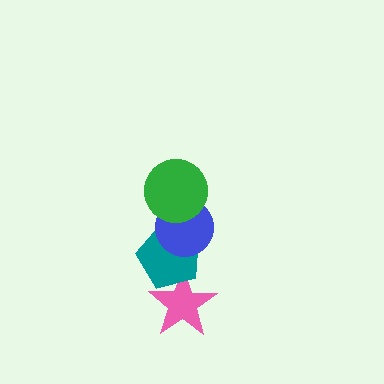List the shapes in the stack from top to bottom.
From top to bottom: the green circle, the blue circle, the teal pentagon, the pink star.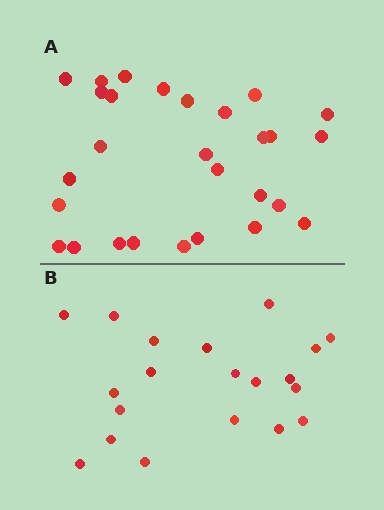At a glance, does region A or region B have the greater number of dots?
Region A (the top region) has more dots.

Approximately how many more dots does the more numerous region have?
Region A has roughly 8 or so more dots than region B.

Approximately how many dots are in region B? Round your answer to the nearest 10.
About 20 dots.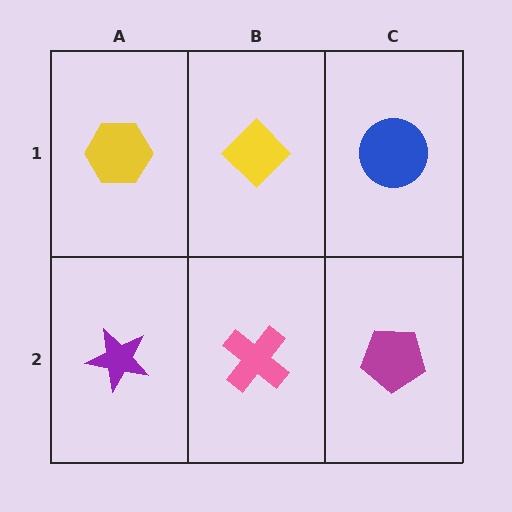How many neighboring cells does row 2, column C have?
2.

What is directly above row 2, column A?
A yellow hexagon.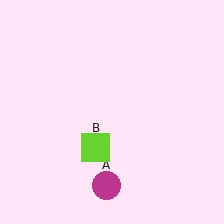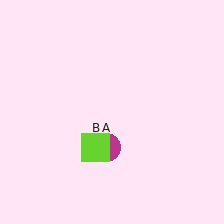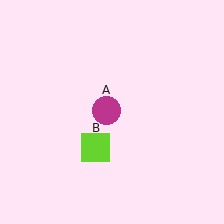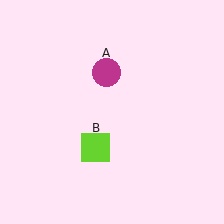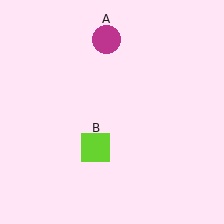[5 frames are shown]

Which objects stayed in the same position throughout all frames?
Lime square (object B) remained stationary.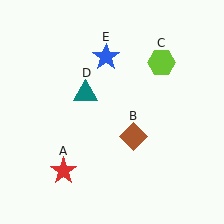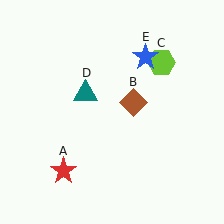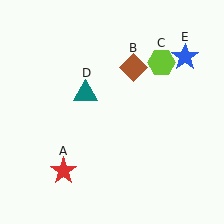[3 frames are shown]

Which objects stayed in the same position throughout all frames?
Red star (object A) and lime hexagon (object C) and teal triangle (object D) remained stationary.